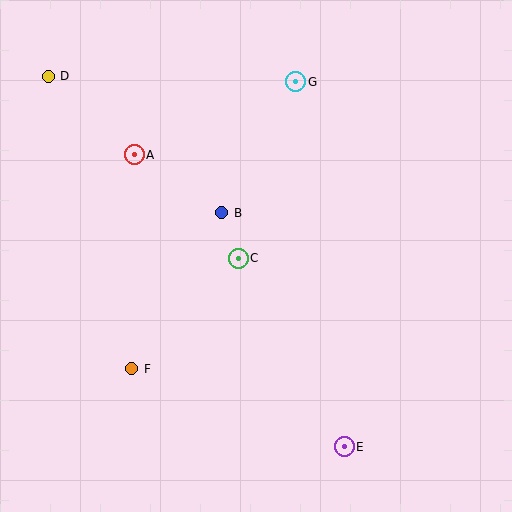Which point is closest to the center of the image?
Point C at (238, 258) is closest to the center.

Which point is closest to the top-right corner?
Point G is closest to the top-right corner.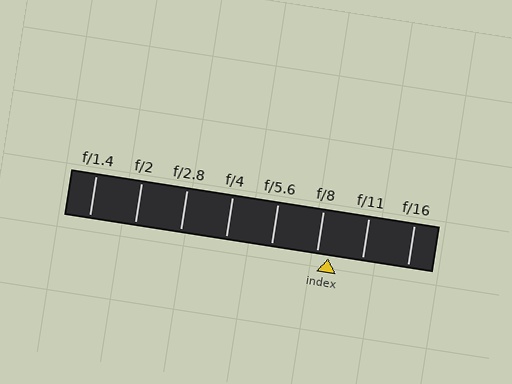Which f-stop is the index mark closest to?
The index mark is closest to f/8.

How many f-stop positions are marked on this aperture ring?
There are 8 f-stop positions marked.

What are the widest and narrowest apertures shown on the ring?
The widest aperture shown is f/1.4 and the narrowest is f/16.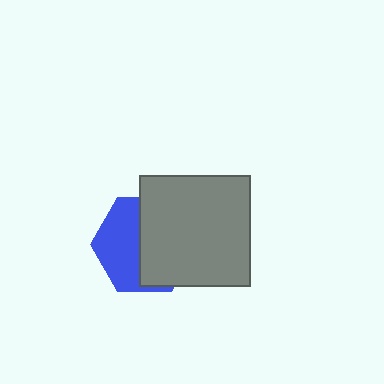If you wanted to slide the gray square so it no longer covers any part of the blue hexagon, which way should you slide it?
Slide it right — that is the most direct way to separate the two shapes.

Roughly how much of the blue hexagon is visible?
About half of it is visible (roughly 45%).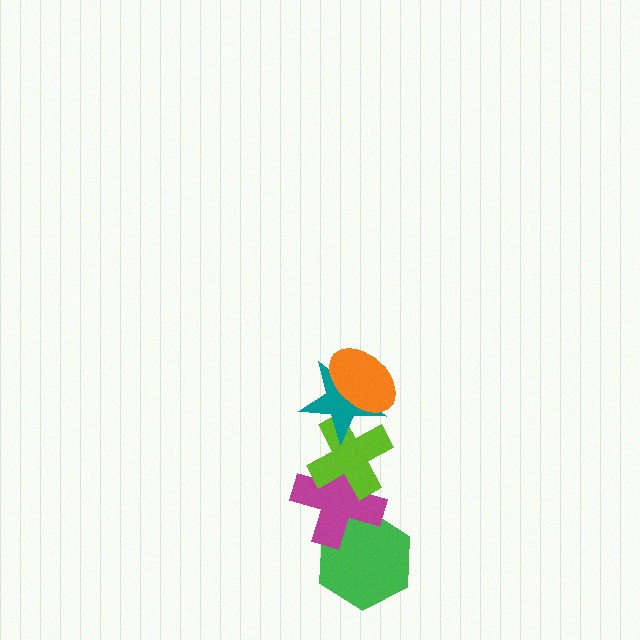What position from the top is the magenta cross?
The magenta cross is 4th from the top.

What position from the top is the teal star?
The teal star is 2nd from the top.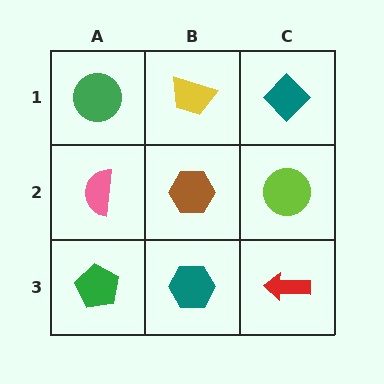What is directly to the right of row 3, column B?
A red arrow.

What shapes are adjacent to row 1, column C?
A lime circle (row 2, column C), a yellow trapezoid (row 1, column B).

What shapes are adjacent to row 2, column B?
A yellow trapezoid (row 1, column B), a teal hexagon (row 3, column B), a pink semicircle (row 2, column A), a lime circle (row 2, column C).